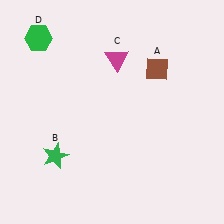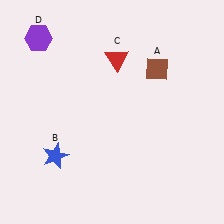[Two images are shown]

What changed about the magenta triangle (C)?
In Image 1, C is magenta. In Image 2, it changed to red.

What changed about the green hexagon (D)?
In Image 1, D is green. In Image 2, it changed to purple.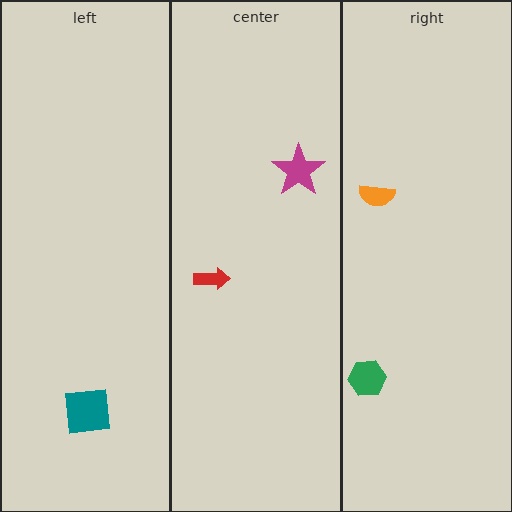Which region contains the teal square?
The left region.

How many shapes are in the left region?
1.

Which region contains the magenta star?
The center region.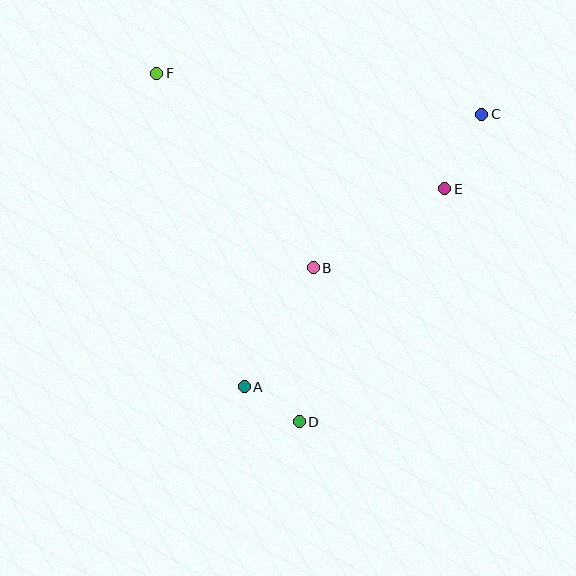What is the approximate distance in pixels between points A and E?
The distance between A and E is approximately 282 pixels.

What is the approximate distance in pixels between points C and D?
The distance between C and D is approximately 358 pixels.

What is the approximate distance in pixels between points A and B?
The distance between A and B is approximately 138 pixels.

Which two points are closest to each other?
Points A and D are closest to each other.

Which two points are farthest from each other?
Points D and F are farthest from each other.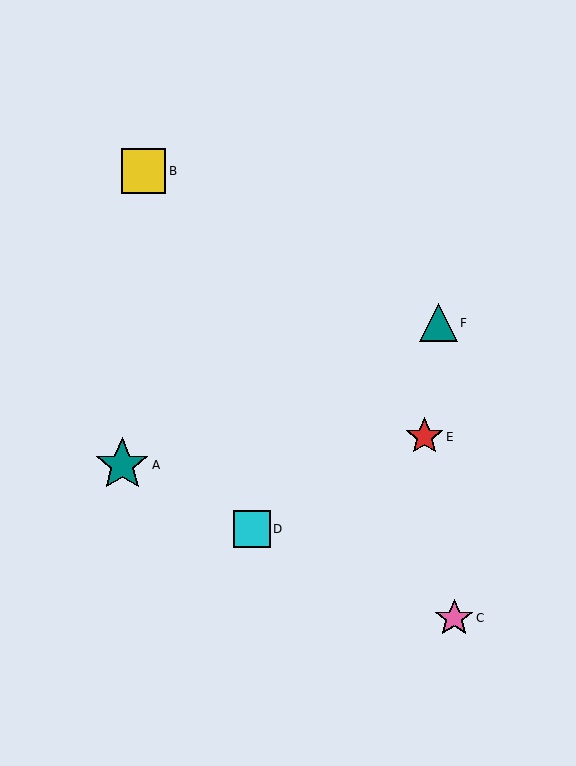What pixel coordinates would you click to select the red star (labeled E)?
Click at (424, 437) to select the red star E.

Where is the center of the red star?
The center of the red star is at (424, 437).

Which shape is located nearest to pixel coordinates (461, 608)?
The pink star (labeled C) at (454, 618) is nearest to that location.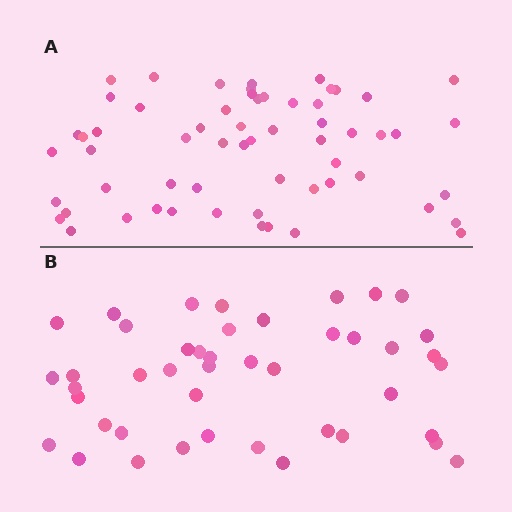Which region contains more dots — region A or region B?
Region A (the top region) has more dots.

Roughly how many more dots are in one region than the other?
Region A has approximately 15 more dots than region B.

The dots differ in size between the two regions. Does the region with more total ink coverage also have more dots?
No. Region B has more total ink coverage because its dots are larger, but region A actually contains more individual dots. Total area can be misleading — the number of items is what matters here.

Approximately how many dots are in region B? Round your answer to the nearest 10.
About 40 dots. (The exact count is 44, which rounds to 40.)